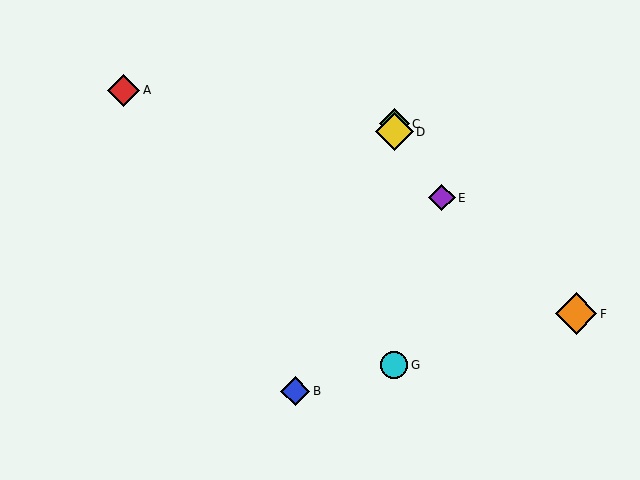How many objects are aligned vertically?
3 objects (C, D, G) are aligned vertically.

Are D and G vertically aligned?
Yes, both are at x≈394.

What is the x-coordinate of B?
Object B is at x≈295.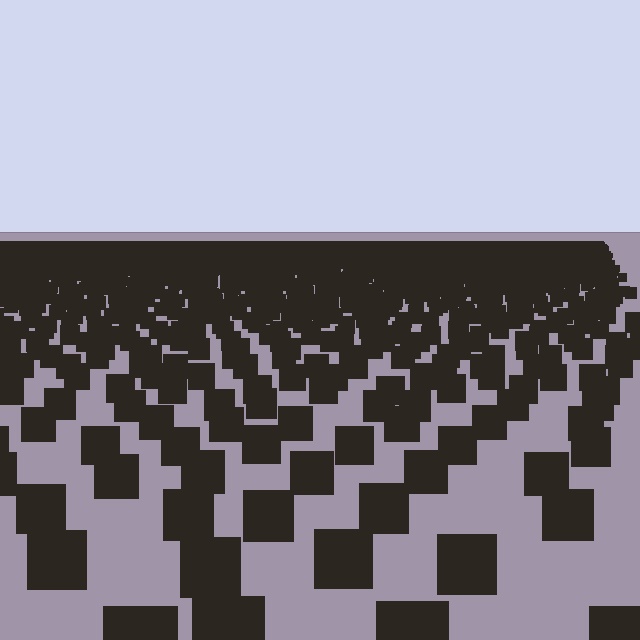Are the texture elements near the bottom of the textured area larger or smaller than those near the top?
Larger. Near the bottom, elements are closer to the viewer and appear at a bigger on-screen size.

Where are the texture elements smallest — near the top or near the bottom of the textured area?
Near the top.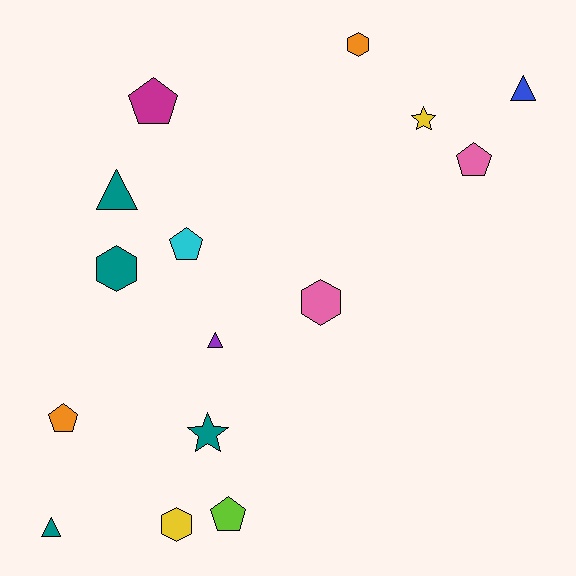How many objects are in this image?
There are 15 objects.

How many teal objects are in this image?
There are 4 teal objects.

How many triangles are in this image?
There are 4 triangles.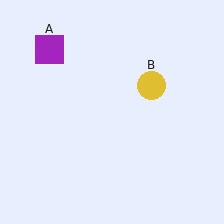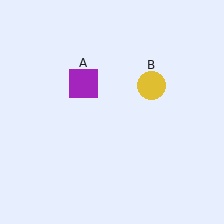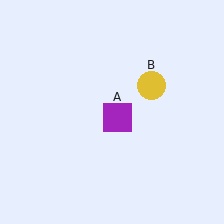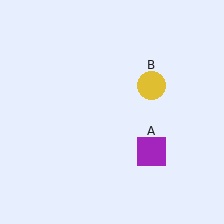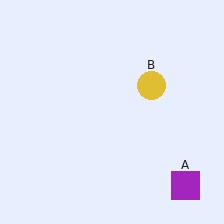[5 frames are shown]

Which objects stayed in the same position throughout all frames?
Yellow circle (object B) remained stationary.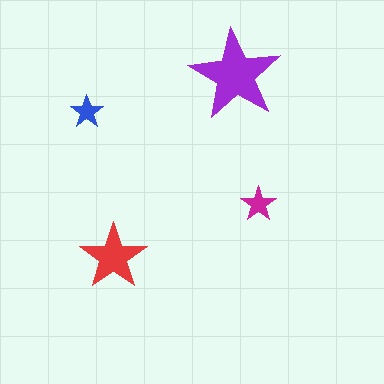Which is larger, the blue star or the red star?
The red one.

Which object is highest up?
The purple star is topmost.